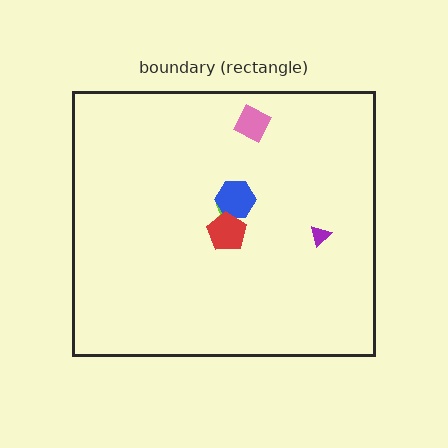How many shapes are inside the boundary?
5 inside, 0 outside.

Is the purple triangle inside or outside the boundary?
Inside.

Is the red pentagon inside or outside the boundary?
Inside.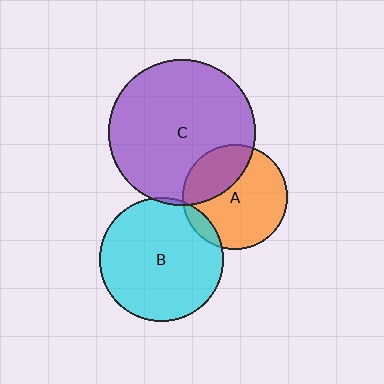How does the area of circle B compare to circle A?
Approximately 1.4 times.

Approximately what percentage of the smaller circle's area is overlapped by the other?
Approximately 10%.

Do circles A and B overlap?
Yes.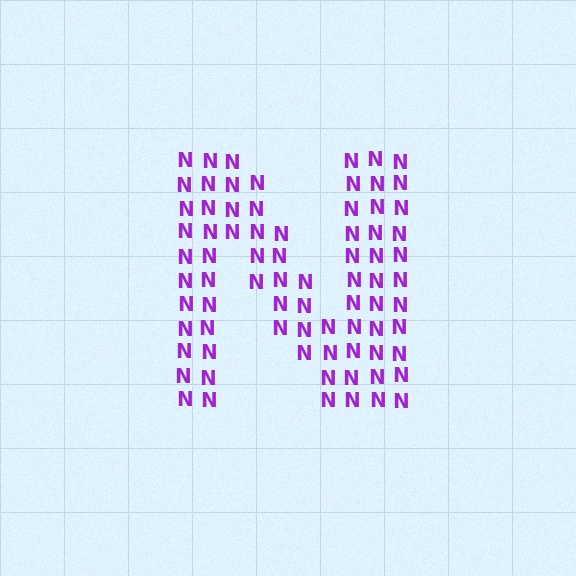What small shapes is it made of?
It is made of small letter N's.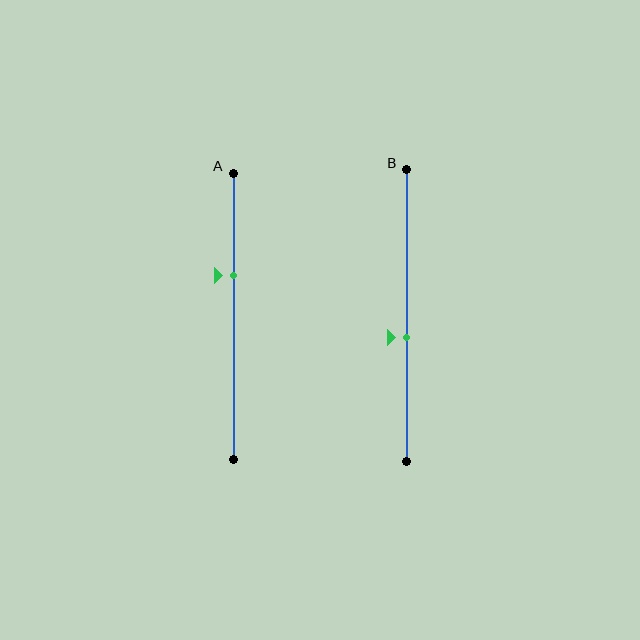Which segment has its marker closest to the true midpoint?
Segment B has its marker closest to the true midpoint.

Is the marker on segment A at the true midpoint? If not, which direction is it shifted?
No, the marker on segment A is shifted upward by about 14% of the segment length.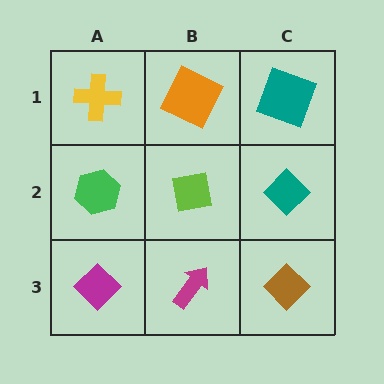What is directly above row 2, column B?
An orange square.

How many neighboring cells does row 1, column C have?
2.